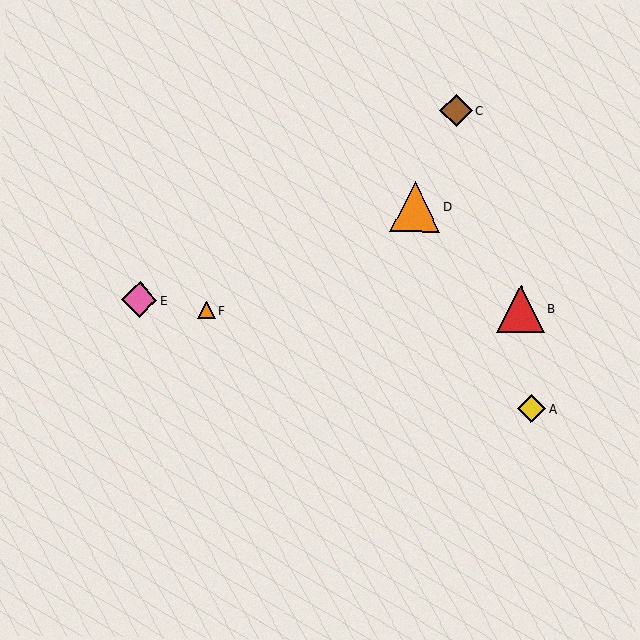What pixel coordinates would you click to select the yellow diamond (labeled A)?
Click at (531, 409) to select the yellow diamond A.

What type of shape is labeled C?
Shape C is a brown diamond.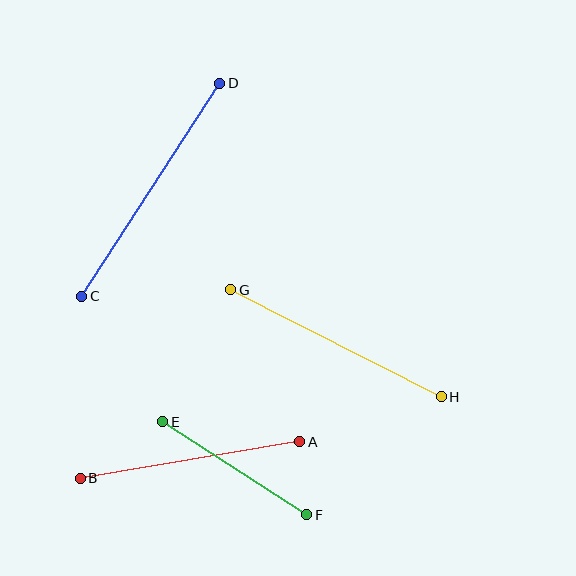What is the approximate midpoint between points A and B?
The midpoint is at approximately (190, 460) pixels.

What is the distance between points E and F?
The distance is approximately 172 pixels.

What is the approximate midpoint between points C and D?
The midpoint is at approximately (151, 190) pixels.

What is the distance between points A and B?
The distance is approximately 222 pixels.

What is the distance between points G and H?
The distance is approximately 236 pixels.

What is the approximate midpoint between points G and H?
The midpoint is at approximately (336, 343) pixels.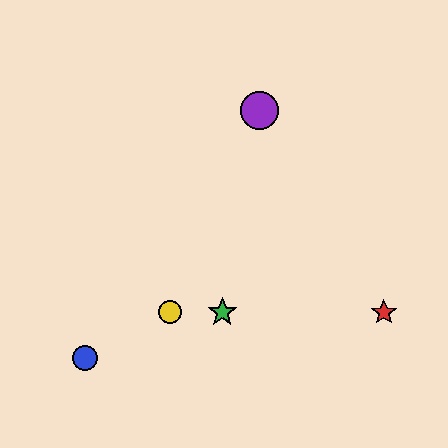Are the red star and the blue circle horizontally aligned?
No, the red star is at y≈312 and the blue circle is at y≈358.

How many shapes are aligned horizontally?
3 shapes (the red star, the green star, the yellow circle) are aligned horizontally.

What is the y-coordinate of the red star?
The red star is at y≈312.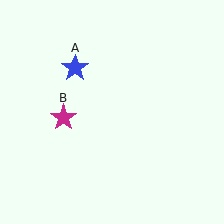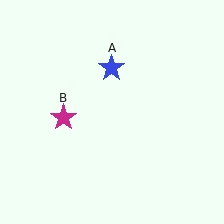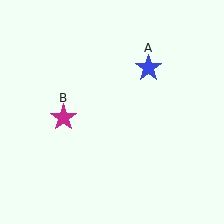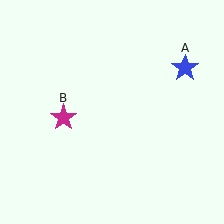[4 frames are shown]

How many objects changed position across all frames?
1 object changed position: blue star (object A).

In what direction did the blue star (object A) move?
The blue star (object A) moved right.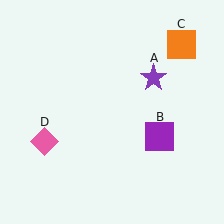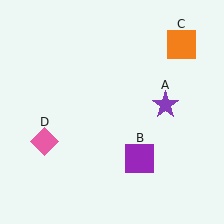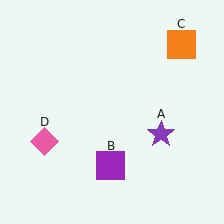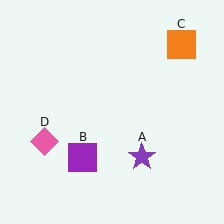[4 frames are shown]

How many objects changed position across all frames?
2 objects changed position: purple star (object A), purple square (object B).